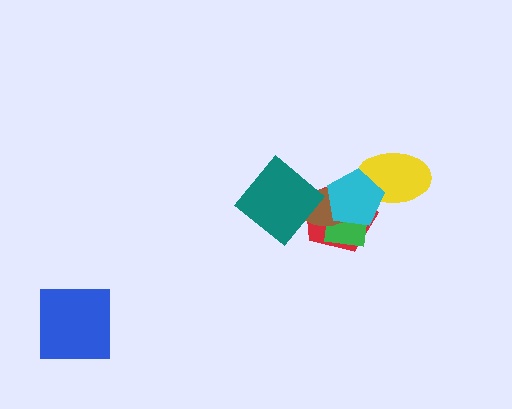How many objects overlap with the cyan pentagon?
4 objects overlap with the cyan pentagon.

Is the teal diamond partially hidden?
No, no other shape covers it.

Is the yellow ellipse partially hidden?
Yes, it is partially covered by another shape.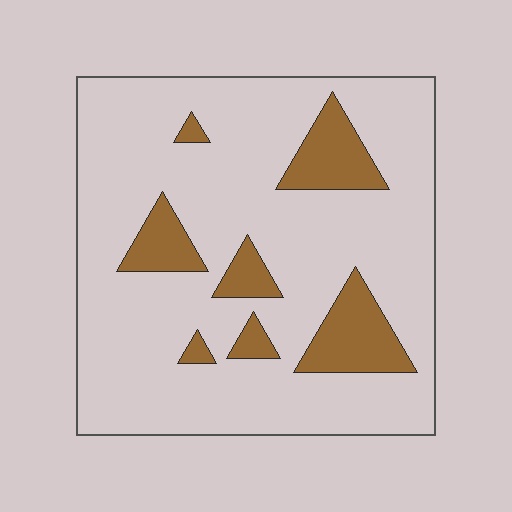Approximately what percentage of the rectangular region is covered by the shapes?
Approximately 15%.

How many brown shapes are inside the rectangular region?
7.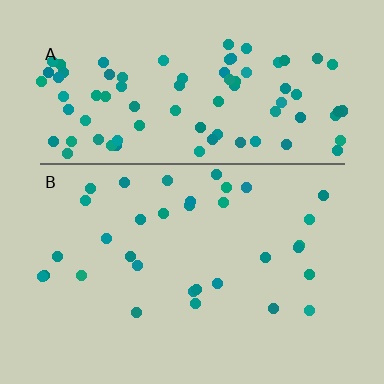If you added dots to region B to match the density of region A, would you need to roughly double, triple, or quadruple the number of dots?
Approximately triple.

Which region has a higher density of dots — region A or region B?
A (the top).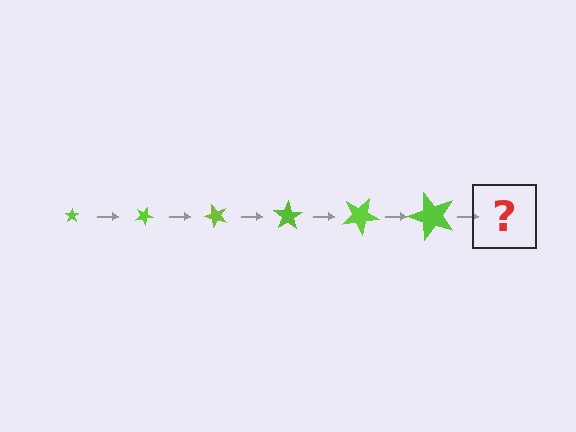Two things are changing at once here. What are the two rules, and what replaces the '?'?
The two rules are that the star grows larger each step and it rotates 25 degrees each step. The '?' should be a star, larger than the previous one and rotated 150 degrees from the start.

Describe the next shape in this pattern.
It should be a star, larger than the previous one and rotated 150 degrees from the start.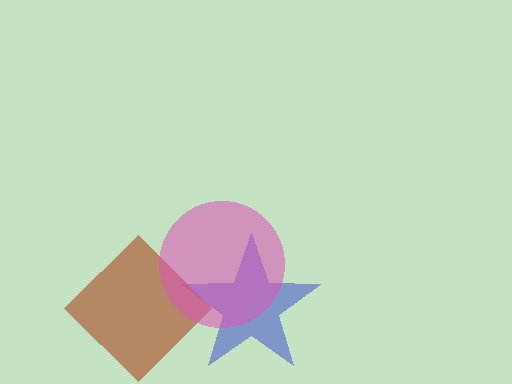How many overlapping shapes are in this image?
There are 3 overlapping shapes in the image.